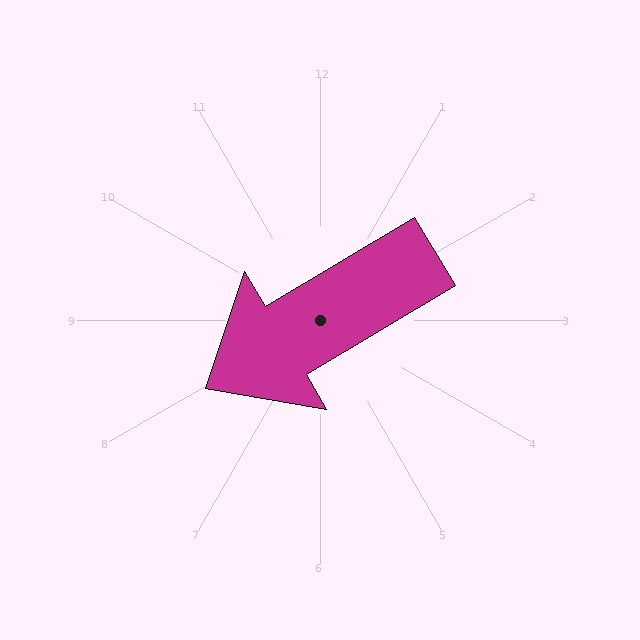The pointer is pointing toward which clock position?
Roughly 8 o'clock.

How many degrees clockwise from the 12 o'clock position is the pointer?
Approximately 239 degrees.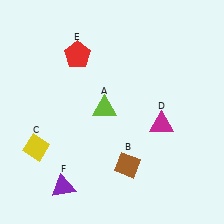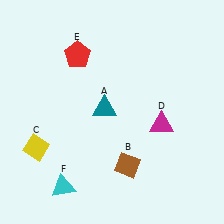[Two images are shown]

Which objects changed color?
A changed from lime to teal. F changed from purple to cyan.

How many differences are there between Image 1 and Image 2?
There are 2 differences between the two images.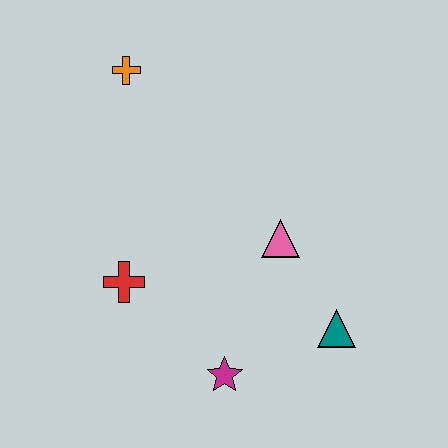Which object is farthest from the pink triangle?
The orange cross is farthest from the pink triangle.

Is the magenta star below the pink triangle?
Yes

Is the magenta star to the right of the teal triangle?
No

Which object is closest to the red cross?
The magenta star is closest to the red cross.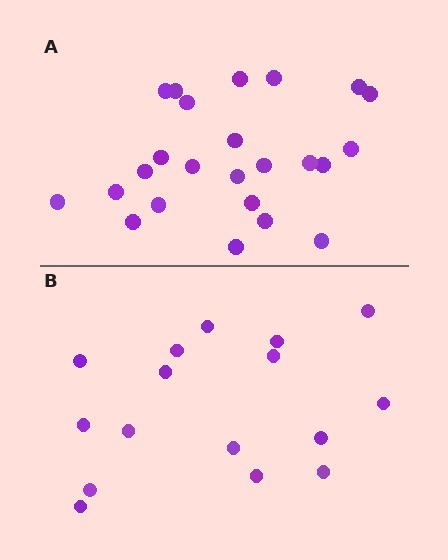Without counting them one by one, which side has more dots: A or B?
Region A (the top region) has more dots.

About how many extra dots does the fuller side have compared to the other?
Region A has roughly 8 or so more dots than region B.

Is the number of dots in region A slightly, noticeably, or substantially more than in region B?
Region A has substantially more. The ratio is roughly 1.5 to 1.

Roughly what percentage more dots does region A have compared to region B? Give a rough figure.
About 50% more.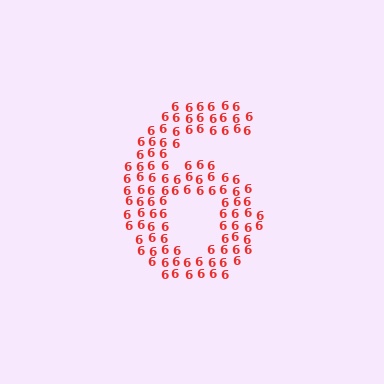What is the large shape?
The large shape is the digit 6.